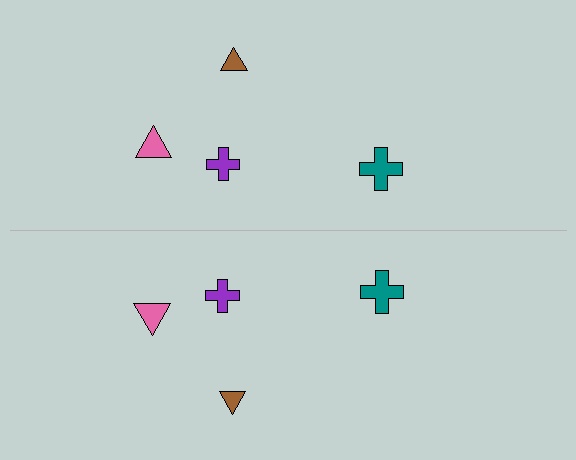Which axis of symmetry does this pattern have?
The pattern has a horizontal axis of symmetry running through the center of the image.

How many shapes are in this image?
There are 8 shapes in this image.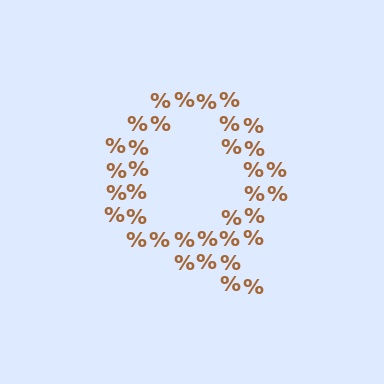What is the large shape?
The large shape is the letter Q.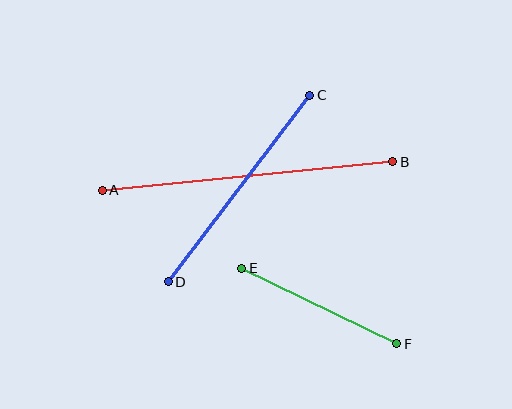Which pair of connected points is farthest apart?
Points A and B are farthest apart.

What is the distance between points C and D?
The distance is approximately 234 pixels.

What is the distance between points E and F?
The distance is approximately 172 pixels.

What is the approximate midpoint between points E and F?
The midpoint is at approximately (319, 306) pixels.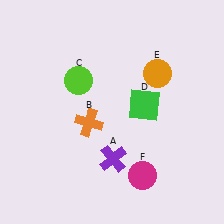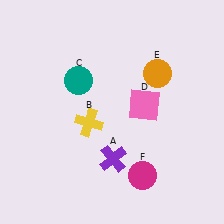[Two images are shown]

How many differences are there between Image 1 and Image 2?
There are 3 differences between the two images.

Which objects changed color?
B changed from orange to yellow. C changed from lime to teal. D changed from green to pink.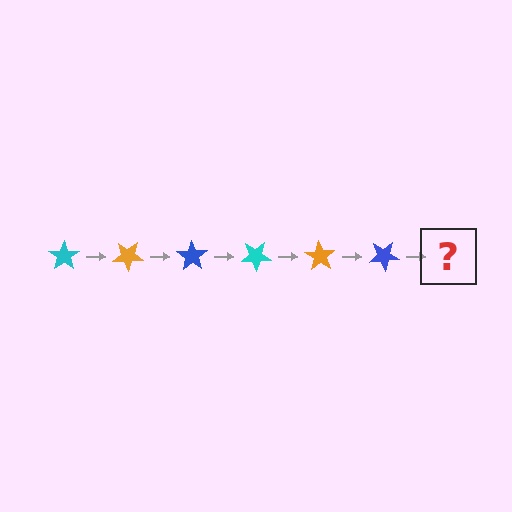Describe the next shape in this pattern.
It should be a cyan star, rotated 210 degrees from the start.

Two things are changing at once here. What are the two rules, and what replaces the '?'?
The two rules are that it rotates 35 degrees each step and the color cycles through cyan, orange, and blue. The '?' should be a cyan star, rotated 210 degrees from the start.